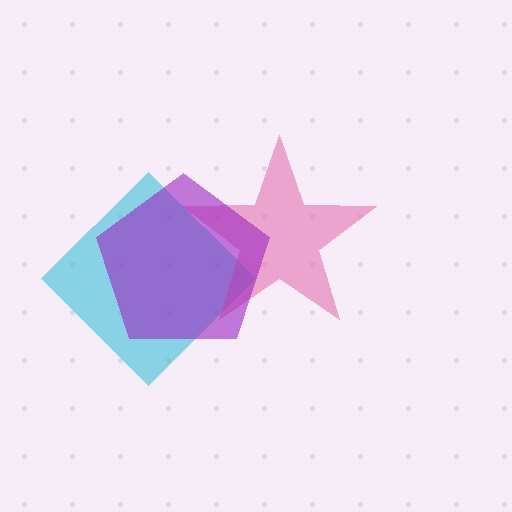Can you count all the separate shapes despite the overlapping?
Yes, there are 3 separate shapes.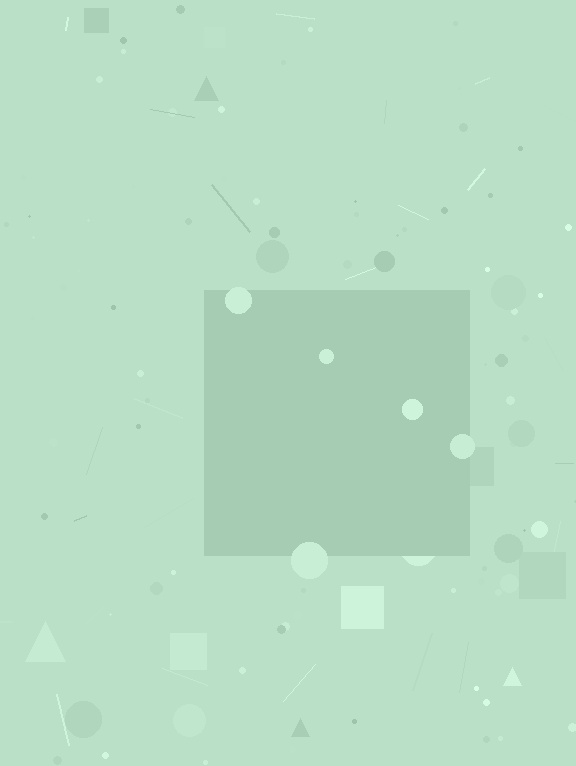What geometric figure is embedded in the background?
A square is embedded in the background.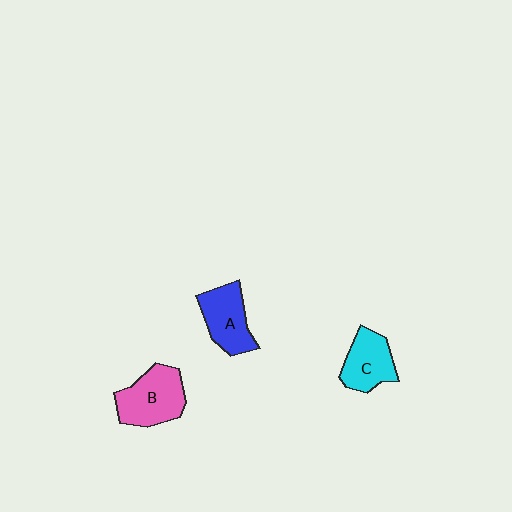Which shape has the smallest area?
Shape C (cyan).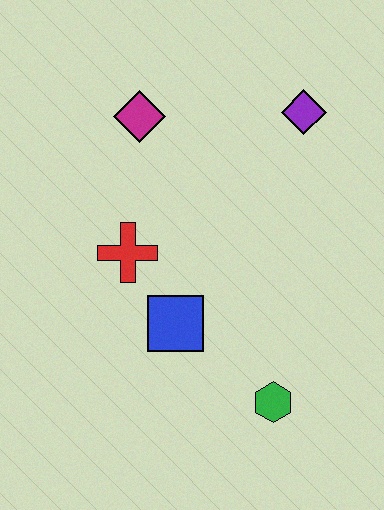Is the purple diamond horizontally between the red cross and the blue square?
No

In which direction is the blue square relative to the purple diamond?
The blue square is below the purple diamond.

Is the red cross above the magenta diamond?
No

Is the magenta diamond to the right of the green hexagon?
No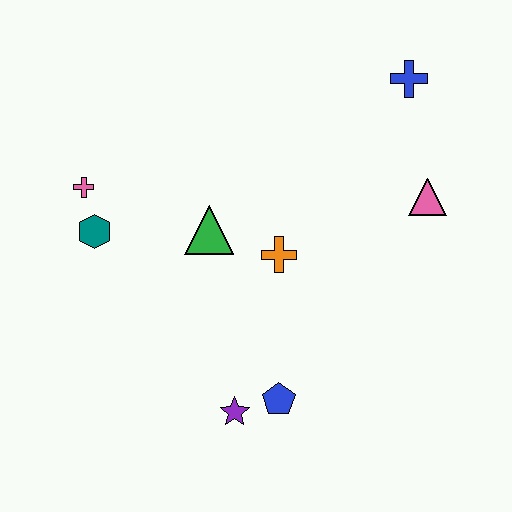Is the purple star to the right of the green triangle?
Yes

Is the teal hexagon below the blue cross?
Yes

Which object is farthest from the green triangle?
The blue cross is farthest from the green triangle.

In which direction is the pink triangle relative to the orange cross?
The pink triangle is to the right of the orange cross.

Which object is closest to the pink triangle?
The blue cross is closest to the pink triangle.